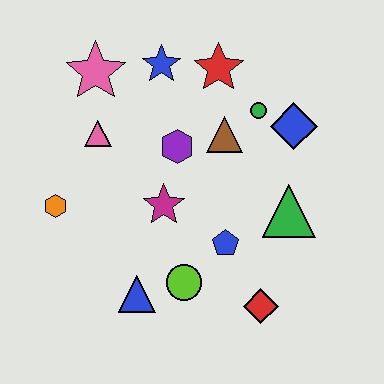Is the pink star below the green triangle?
No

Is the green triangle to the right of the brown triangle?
Yes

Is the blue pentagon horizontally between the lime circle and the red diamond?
Yes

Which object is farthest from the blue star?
The red diamond is farthest from the blue star.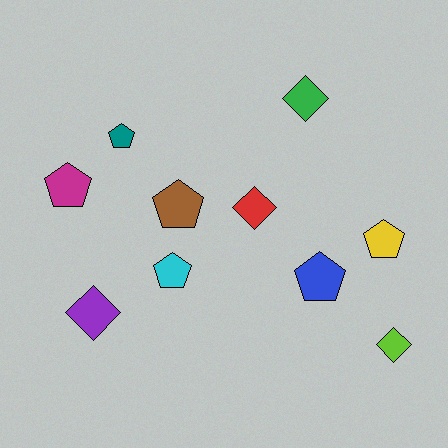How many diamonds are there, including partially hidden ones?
There are 4 diamonds.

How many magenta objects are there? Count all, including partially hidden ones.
There is 1 magenta object.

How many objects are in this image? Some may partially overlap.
There are 10 objects.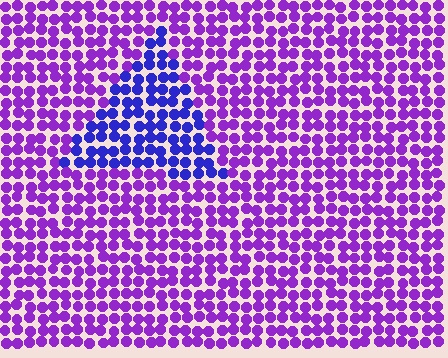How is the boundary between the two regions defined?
The boundary is defined purely by a slight shift in hue (about 38 degrees). Spacing, size, and orientation are identical on both sides.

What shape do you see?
I see a triangle.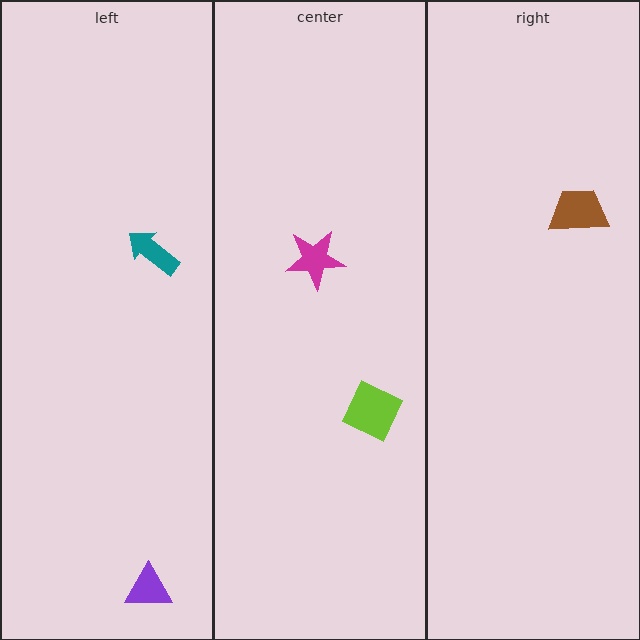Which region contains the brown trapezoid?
The right region.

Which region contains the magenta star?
The center region.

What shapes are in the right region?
The brown trapezoid.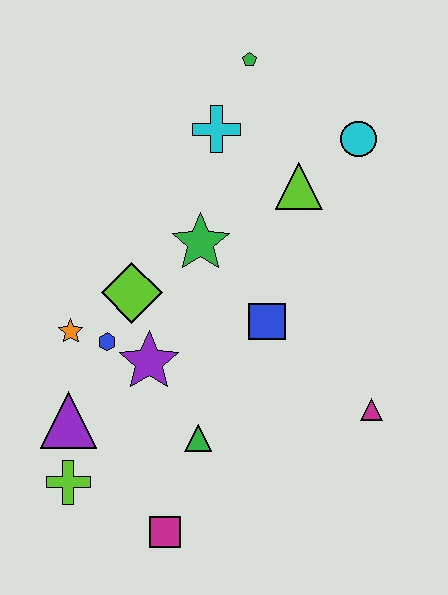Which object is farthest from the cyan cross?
The magenta square is farthest from the cyan cross.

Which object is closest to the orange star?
The blue hexagon is closest to the orange star.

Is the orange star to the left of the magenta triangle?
Yes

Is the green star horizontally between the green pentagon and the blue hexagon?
Yes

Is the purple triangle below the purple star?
Yes